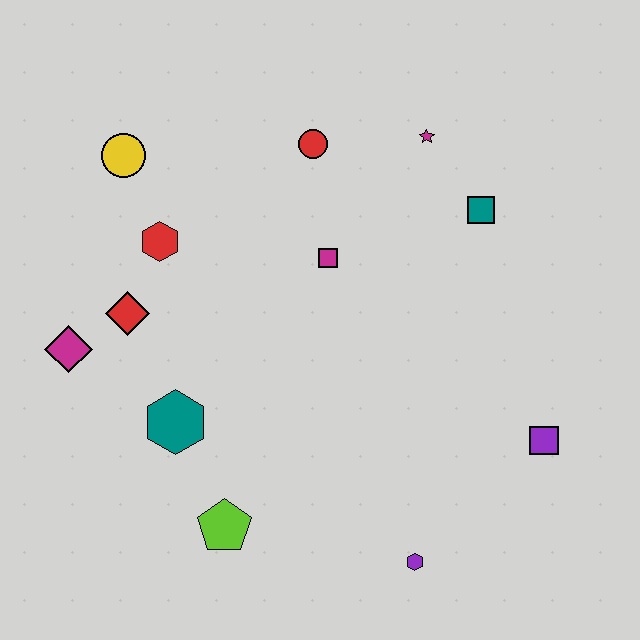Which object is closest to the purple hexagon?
The purple square is closest to the purple hexagon.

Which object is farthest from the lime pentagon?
The magenta star is farthest from the lime pentagon.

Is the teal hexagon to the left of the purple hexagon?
Yes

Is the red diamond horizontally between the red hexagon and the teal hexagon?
No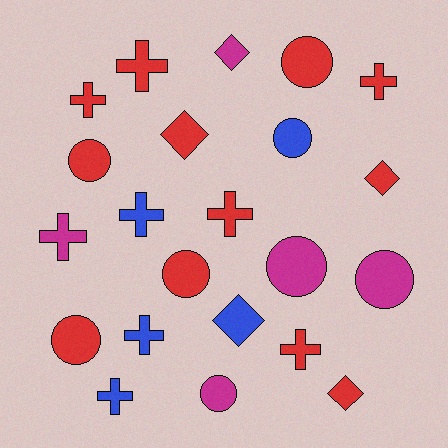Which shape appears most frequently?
Cross, with 9 objects.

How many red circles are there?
There are 4 red circles.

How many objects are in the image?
There are 22 objects.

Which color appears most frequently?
Red, with 12 objects.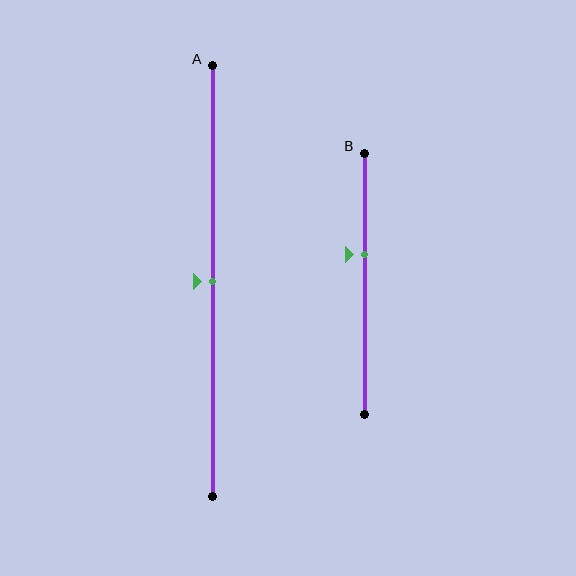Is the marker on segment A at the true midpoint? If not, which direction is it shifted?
Yes, the marker on segment A is at the true midpoint.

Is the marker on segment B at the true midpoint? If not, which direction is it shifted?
No, the marker on segment B is shifted upward by about 11% of the segment length.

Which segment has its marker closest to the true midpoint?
Segment A has its marker closest to the true midpoint.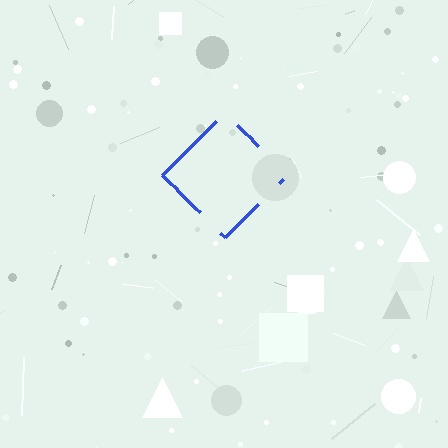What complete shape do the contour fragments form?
The contour fragments form a diamond.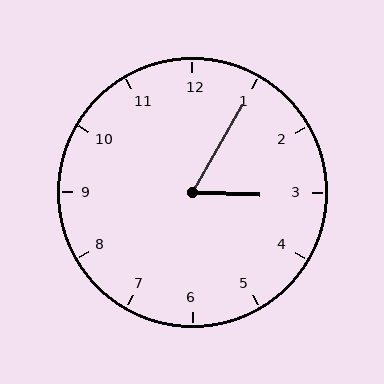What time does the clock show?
3:05.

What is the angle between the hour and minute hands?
Approximately 62 degrees.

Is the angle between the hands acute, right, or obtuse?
It is acute.